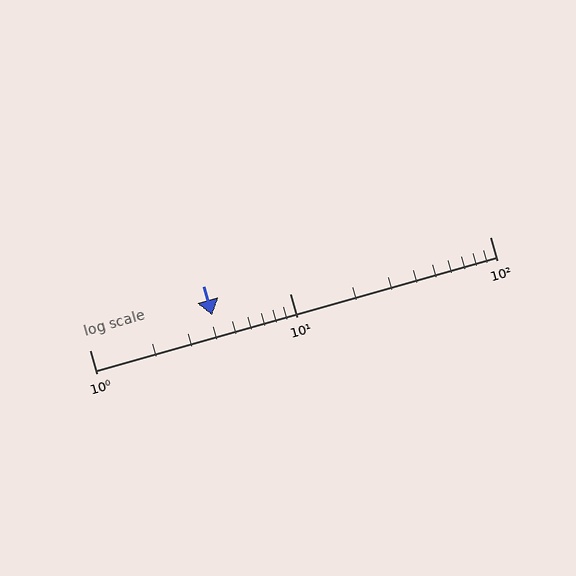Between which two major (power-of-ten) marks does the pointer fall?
The pointer is between 1 and 10.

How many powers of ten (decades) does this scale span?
The scale spans 2 decades, from 1 to 100.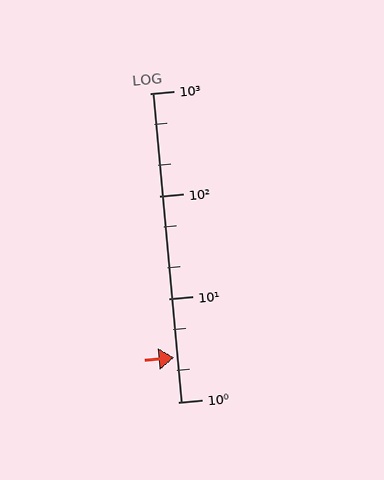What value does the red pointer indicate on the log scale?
The pointer indicates approximately 2.7.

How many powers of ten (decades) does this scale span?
The scale spans 3 decades, from 1 to 1000.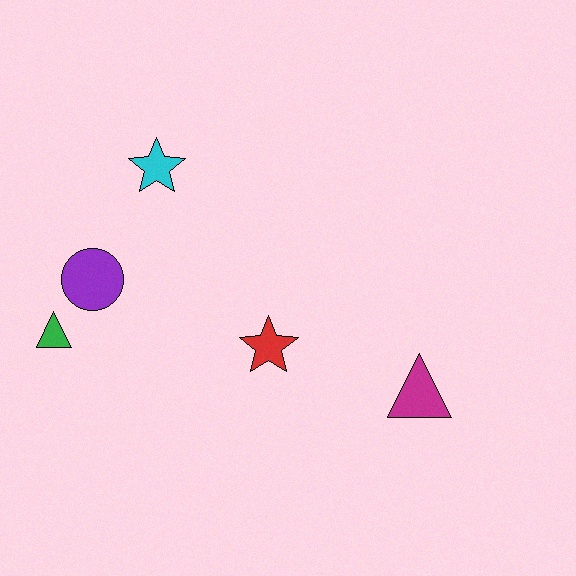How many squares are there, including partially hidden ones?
There are no squares.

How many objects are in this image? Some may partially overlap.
There are 5 objects.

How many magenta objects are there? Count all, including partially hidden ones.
There is 1 magenta object.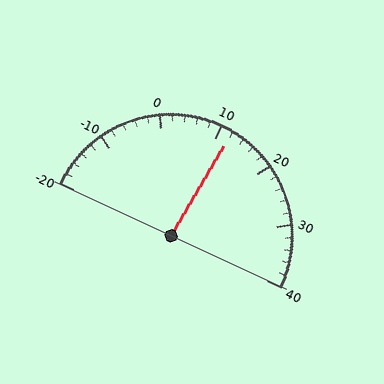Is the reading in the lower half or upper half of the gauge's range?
The reading is in the upper half of the range (-20 to 40).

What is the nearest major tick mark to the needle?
The nearest major tick mark is 10.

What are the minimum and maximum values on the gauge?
The gauge ranges from -20 to 40.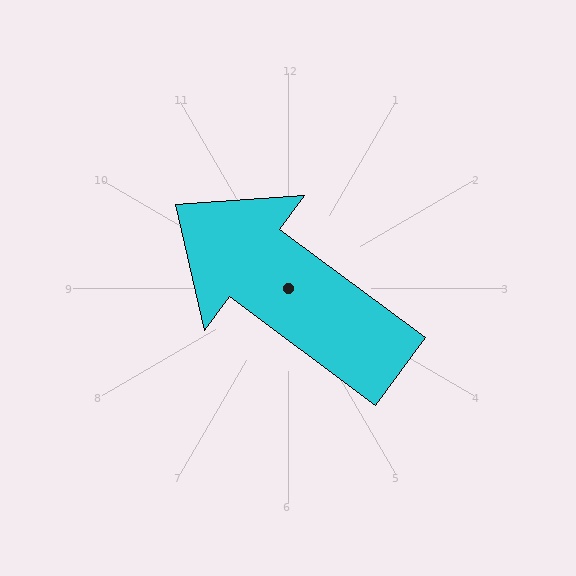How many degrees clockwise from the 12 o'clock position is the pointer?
Approximately 307 degrees.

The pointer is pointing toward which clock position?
Roughly 10 o'clock.